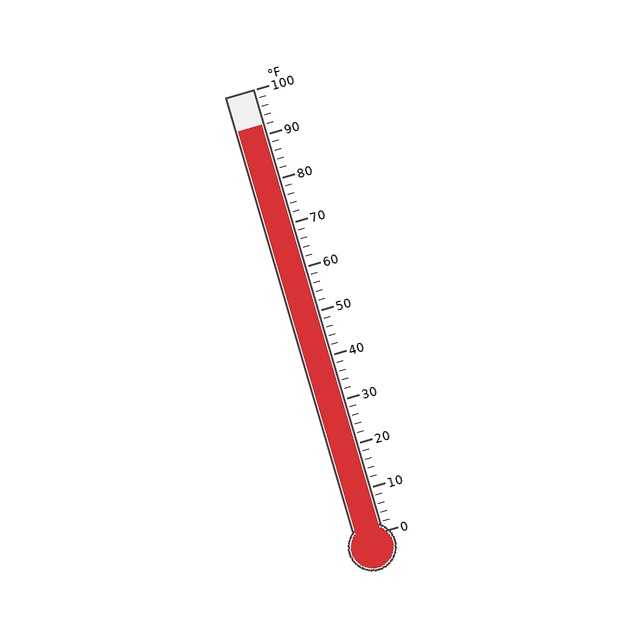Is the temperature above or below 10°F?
The temperature is above 10°F.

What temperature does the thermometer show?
The thermometer shows approximately 92°F.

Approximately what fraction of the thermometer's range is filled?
The thermometer is filled to approximately 90% of its range.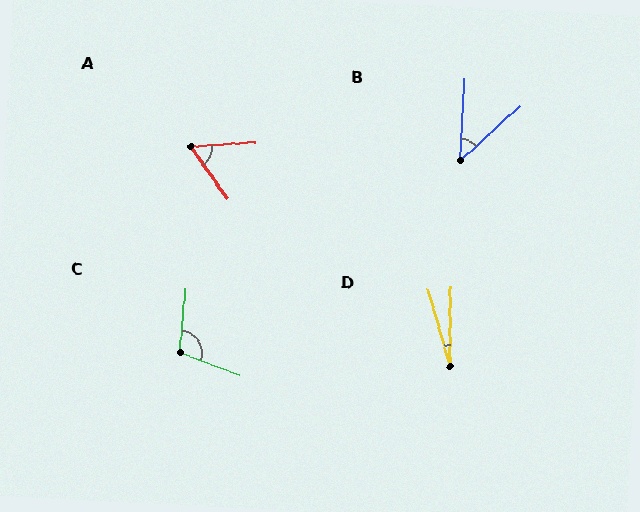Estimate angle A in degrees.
Approximately 59 degrees.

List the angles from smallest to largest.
D (16°), B (45°), A (59°), C (105°).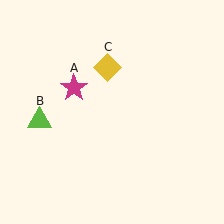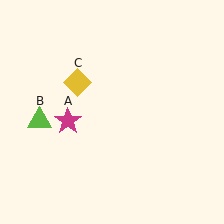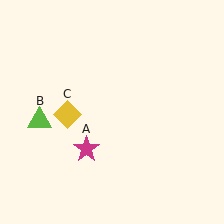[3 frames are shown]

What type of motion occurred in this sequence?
The magenta star (object A), yellow diamond (object C) rotated counterclockwise around the center of the scene.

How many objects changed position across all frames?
2 objects changed position: magenta star (object A), yellow diamond (object C).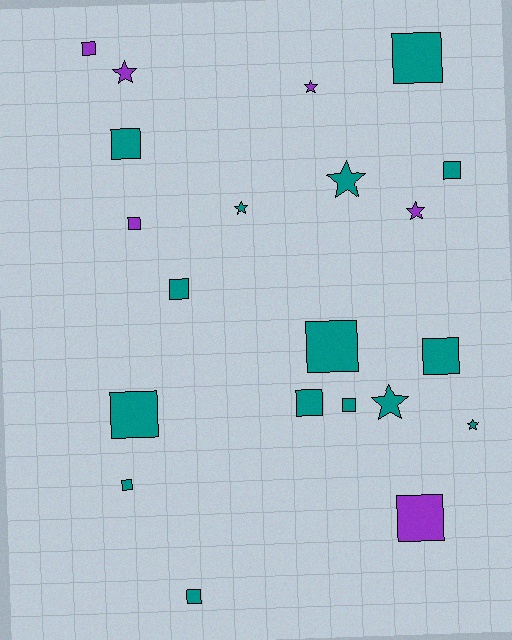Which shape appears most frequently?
Square, with 14 objects.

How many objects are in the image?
There are 21 objects.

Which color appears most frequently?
Teal, with 15 objects.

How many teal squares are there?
There are 11 teal squares.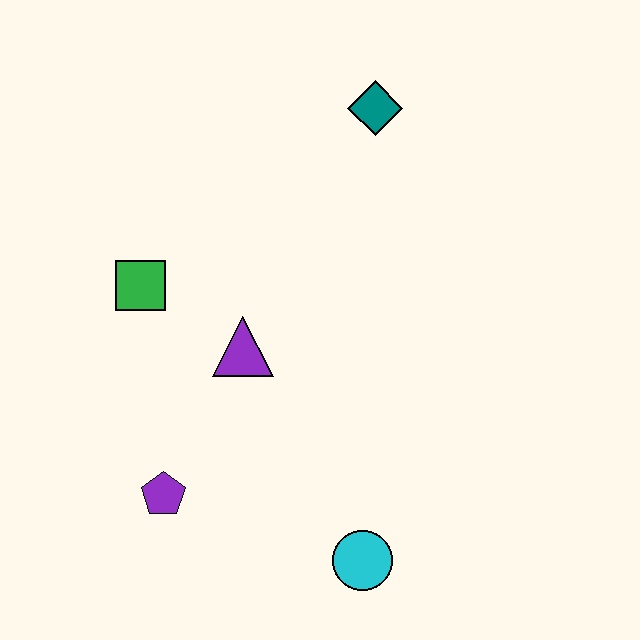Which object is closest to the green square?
The purple triangle is closest to the green square.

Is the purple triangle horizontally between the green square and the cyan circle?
Yes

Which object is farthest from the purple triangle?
The teal diamond is farthest from the purple triangle.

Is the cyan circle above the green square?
No